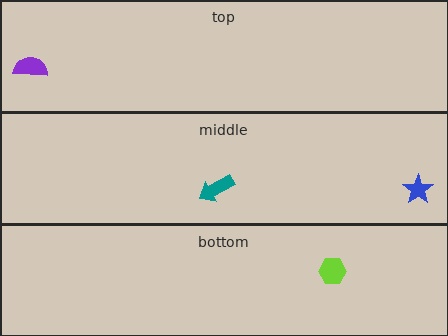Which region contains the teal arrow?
The middle region.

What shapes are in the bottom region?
The lime hexagon.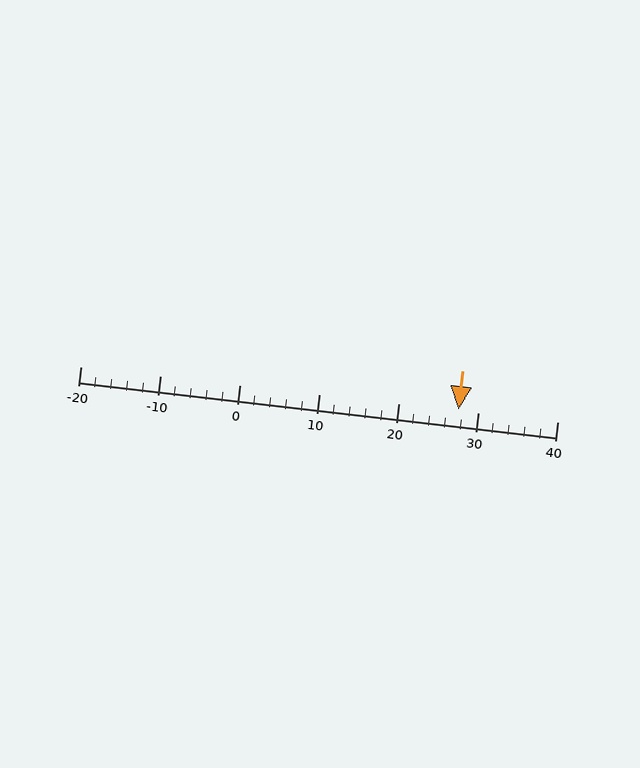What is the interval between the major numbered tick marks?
The major tick marks are spaced 10 units apart.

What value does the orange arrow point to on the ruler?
The orange arrow points to approximately 28.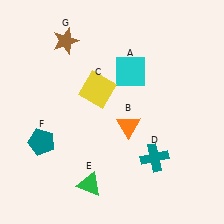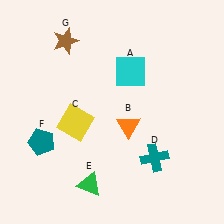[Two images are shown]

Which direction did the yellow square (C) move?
The yellow square (C) moved down.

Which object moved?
The yellow square (C) moved down.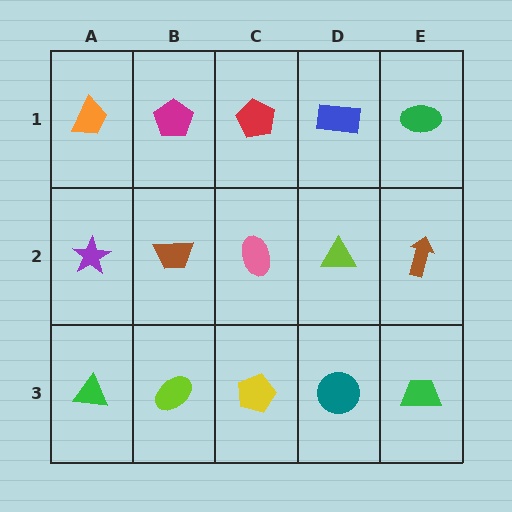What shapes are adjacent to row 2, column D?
A blue rectangle (row 1, column D), a teal circle (row 3, column D), a pink ellipse (row 2, column C), a brown arrow (row 2, column E).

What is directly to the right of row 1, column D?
A green ellipse.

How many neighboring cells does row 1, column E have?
2.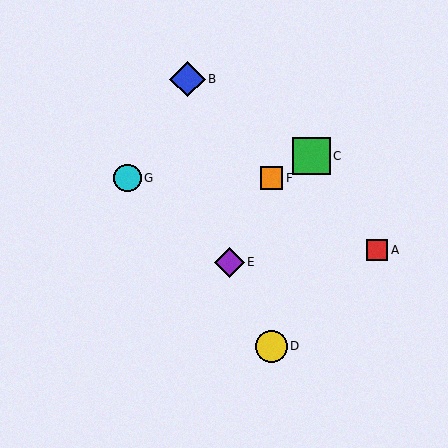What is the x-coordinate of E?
Object E is at x≈229.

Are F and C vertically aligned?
No, F is at x≈271 and C is at x≈312.